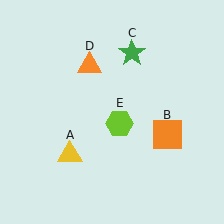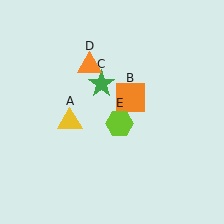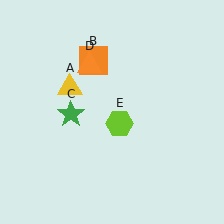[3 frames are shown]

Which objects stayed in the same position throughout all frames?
Orange triangle (object D) and lime hexagon (object E) remained stationary.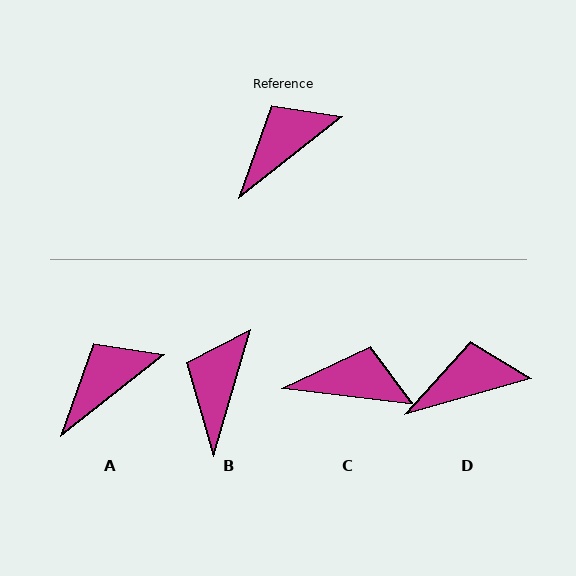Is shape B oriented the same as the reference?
No, it is off by about 36 degrees.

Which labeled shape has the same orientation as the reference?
A.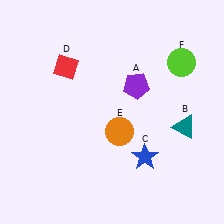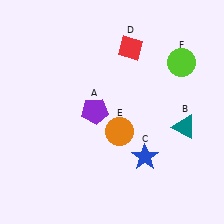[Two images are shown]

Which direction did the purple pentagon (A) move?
The purple pentagon (A) moved left.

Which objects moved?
The objects that moved are: the purple pentagon (A), the red diamond (D).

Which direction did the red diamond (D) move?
The red diamond (D) moved right.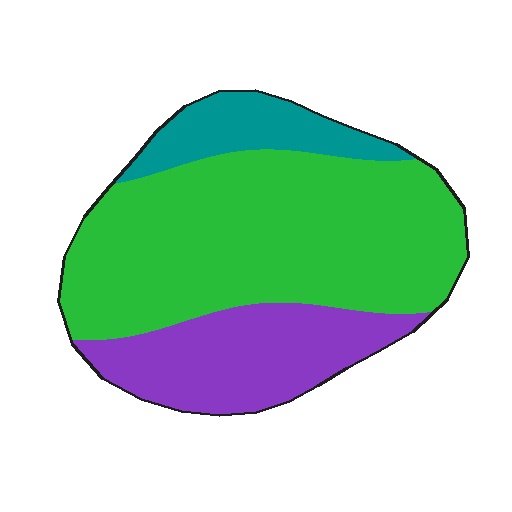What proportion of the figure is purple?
Purple covers 25% of the figure.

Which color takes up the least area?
Teal, at roughly 15%.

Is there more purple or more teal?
Purple.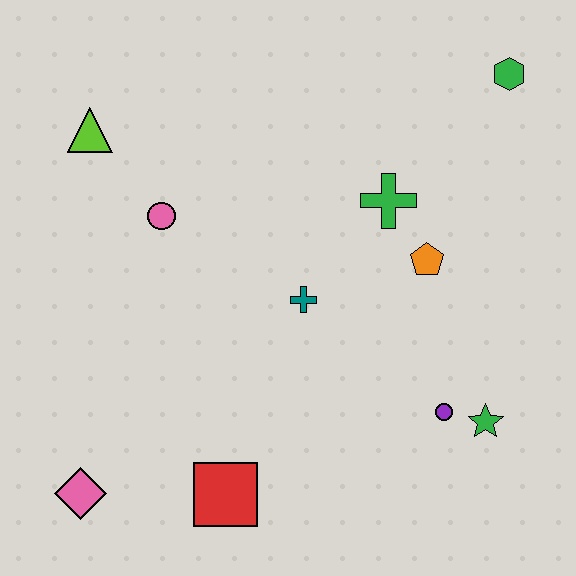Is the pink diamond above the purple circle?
No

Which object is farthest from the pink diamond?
The green hexagon is farthest from the pink diamond.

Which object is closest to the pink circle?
The lime triangle is closest to the pink circle.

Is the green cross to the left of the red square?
No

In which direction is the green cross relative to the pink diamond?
The green cross is to the right of the pink diamond.